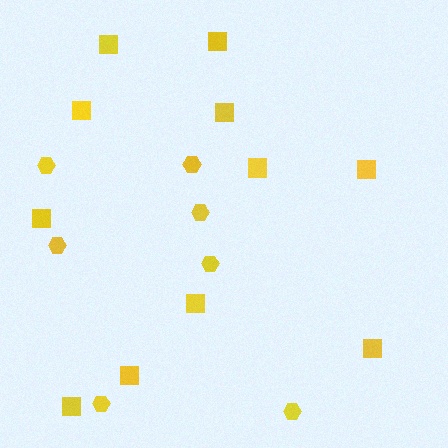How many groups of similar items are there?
There are 2 groups: one group of squares (11) and one group of hexagons (7).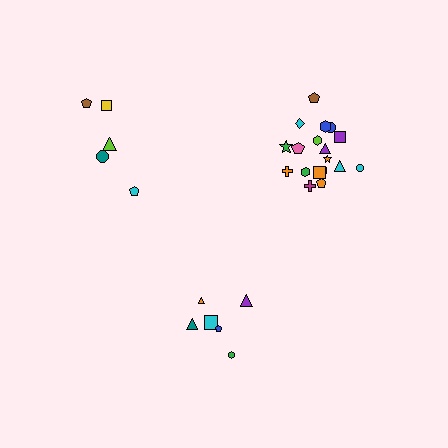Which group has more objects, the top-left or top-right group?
The top-right group.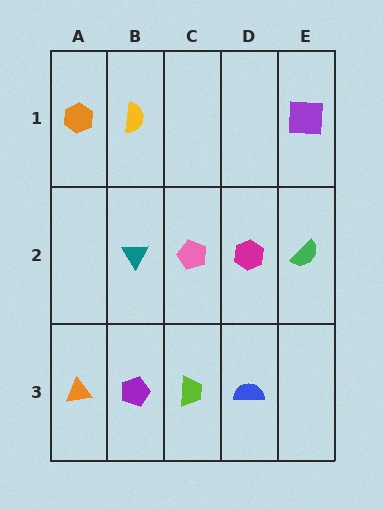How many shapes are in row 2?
4 shapes.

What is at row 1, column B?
A yellow semicircle.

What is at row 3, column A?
An orange triangle.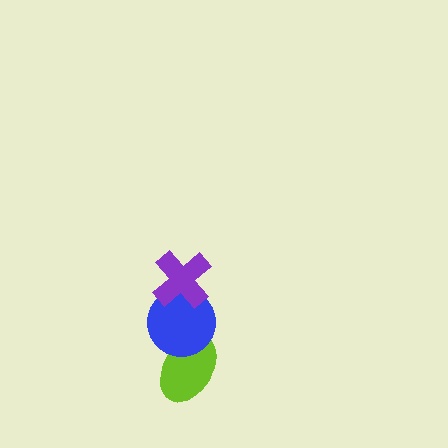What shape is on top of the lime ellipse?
The blue circle is on top of the lime ellipse.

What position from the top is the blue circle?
The blue circle is 2nd from the top.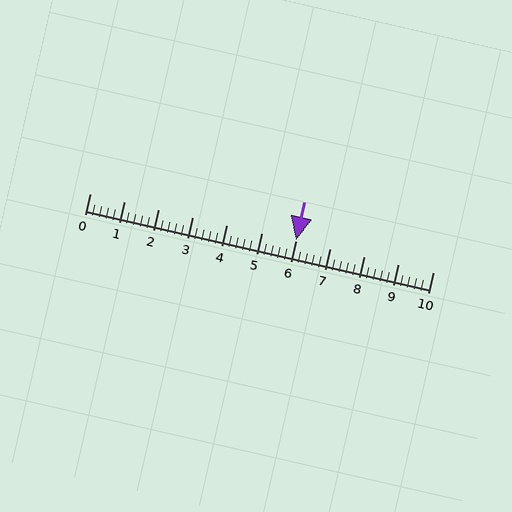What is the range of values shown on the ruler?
The ruler shows values from 0 to 10.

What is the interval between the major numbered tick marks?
The major tick marks are spaced 1 units apart.